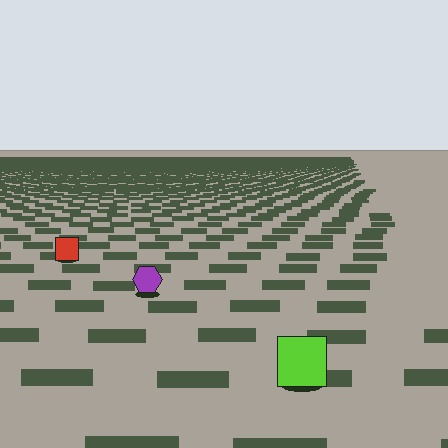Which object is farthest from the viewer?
The red square is farthest from the viewer. It appears smaller and the ground texture around it is denser.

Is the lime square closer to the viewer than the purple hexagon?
Yes. The lime square is closer — you can tell from the texture gradient: the ground texture is coarser near it.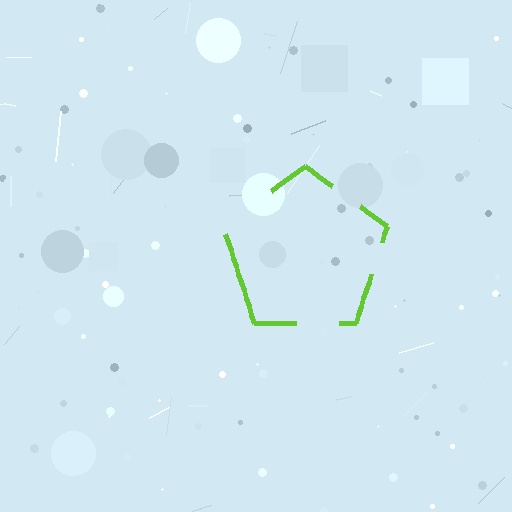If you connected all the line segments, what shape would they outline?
They would outline a pentagon.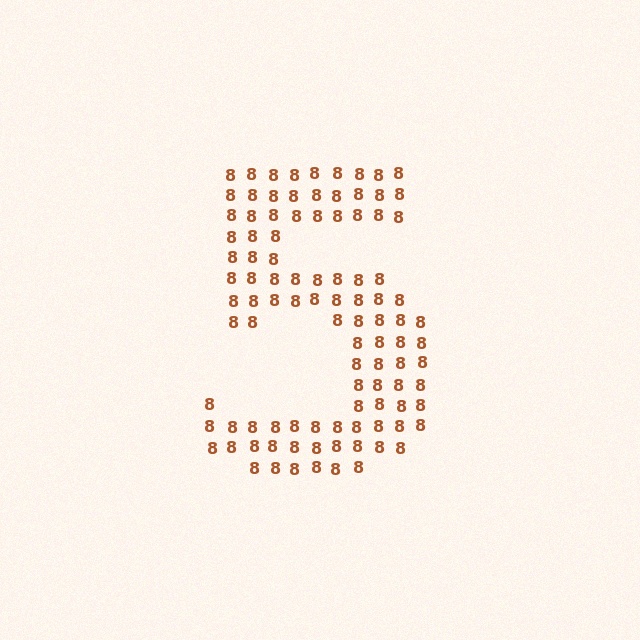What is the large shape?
The large shape is the digit 5.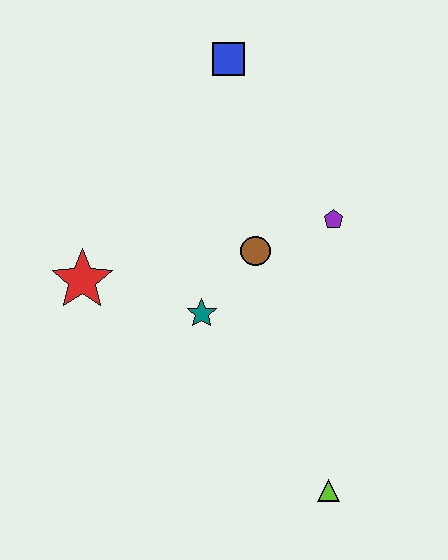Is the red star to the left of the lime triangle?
Yes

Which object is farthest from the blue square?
The lime triangle is farthest from the blue square.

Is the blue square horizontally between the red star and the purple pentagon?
Yes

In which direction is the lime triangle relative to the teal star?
The lime triangle is below the teal star.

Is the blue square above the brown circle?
Yes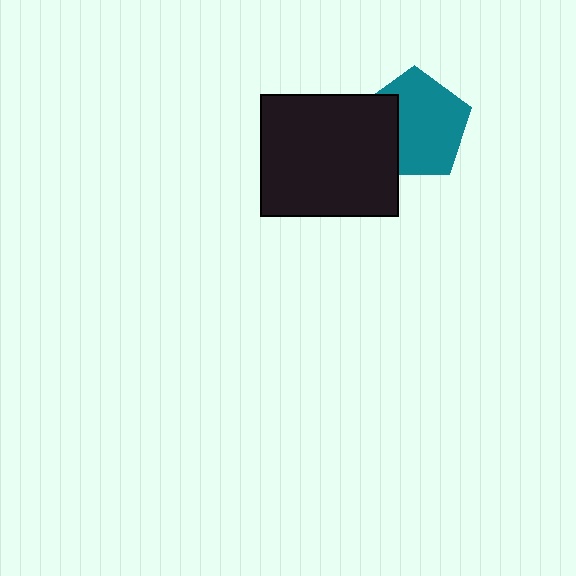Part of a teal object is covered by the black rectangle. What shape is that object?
It is a pentagon.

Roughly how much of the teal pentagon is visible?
Most of it is visible (roughly 70%).